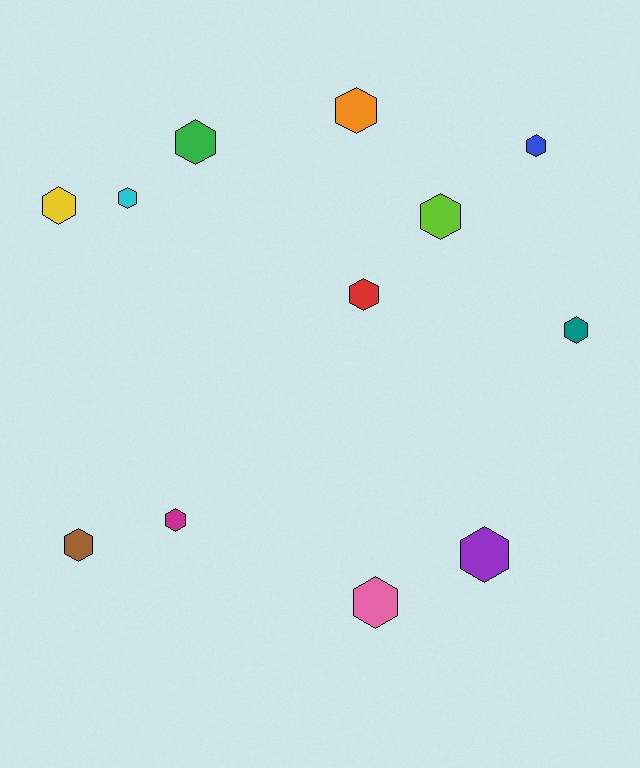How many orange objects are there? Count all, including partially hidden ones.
There is 1 orange object.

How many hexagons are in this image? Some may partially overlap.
There are 12 hexagons.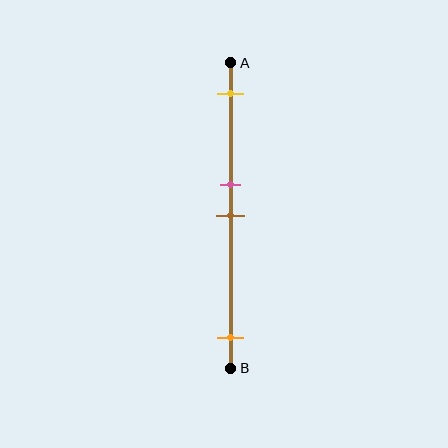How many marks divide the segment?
There are 4 marks dividing the segment.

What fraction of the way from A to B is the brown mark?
The brown mark is approximately 50% (0.5) of the way from A to B.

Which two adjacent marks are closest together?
The pink and brown marks are the closest adjacent pair.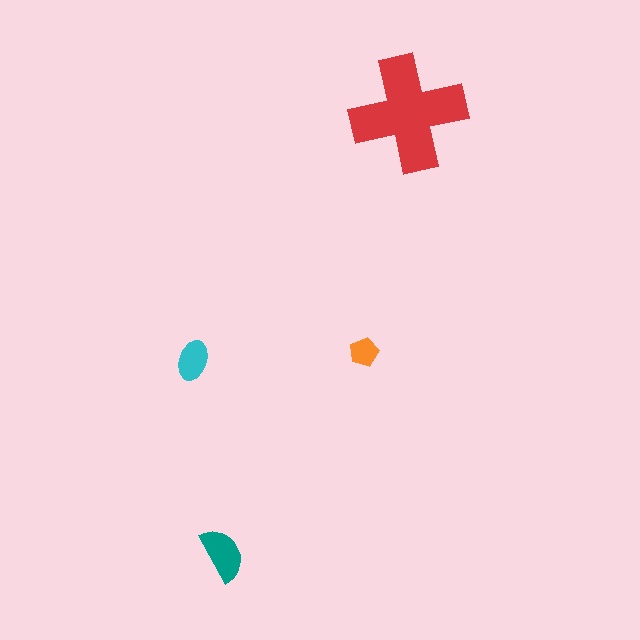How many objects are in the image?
There are 4 objects in the image.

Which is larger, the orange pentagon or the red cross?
The red cross.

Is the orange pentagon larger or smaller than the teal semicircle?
Smaller.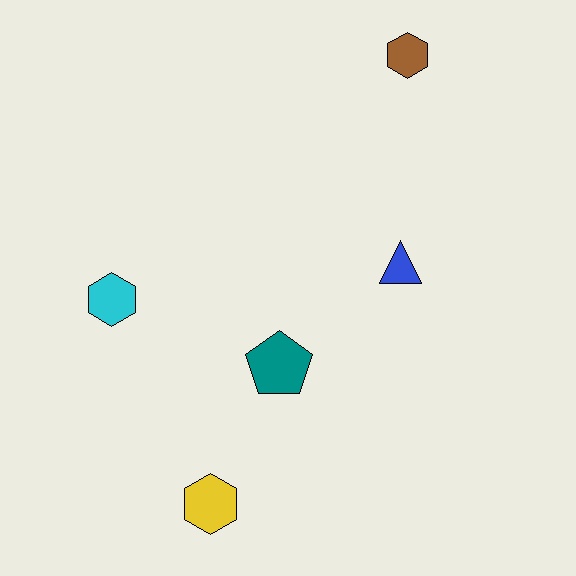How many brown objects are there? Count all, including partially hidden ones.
There is 1 brown object.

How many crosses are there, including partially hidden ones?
There are no crosses.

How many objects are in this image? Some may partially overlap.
There are 5 objects.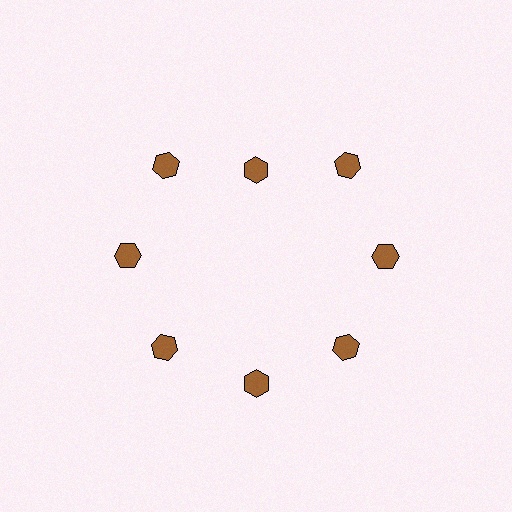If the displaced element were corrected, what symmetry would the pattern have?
It would have 8-fold rotational symmetry — the pattern would map onto itself every 45 degrees.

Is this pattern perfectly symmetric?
No. The 8 brown hexagons are arranged in a ring, but one element near the 12 o'clock position is pulled inward toward the center, breaking the 8-fold rotational symmetry.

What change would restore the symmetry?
The symmetry would be restored by moving it outward, back onto the ring so that all 8 hexagons sit at equal angles and equal distance from the center.